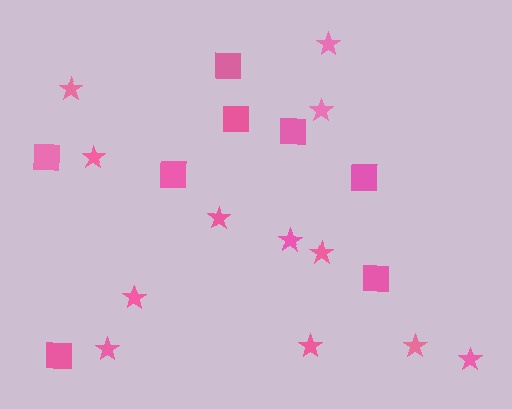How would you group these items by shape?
There are 2 groups: one group of squares (8) and one group of stars (12).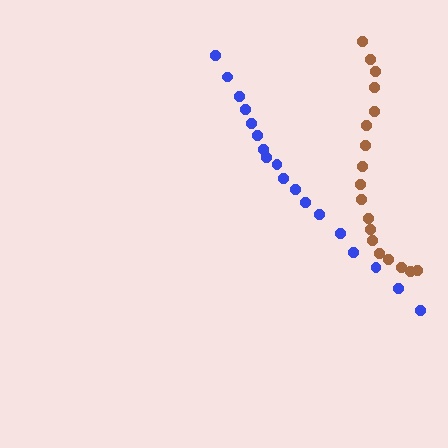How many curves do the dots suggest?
There are 2 distinct paths.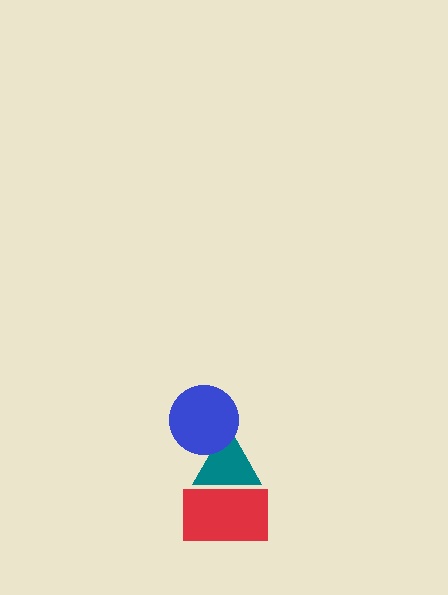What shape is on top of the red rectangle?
The teal triangle is on top of the red rectangle.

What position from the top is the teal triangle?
The teal triangle is 2nd from the top.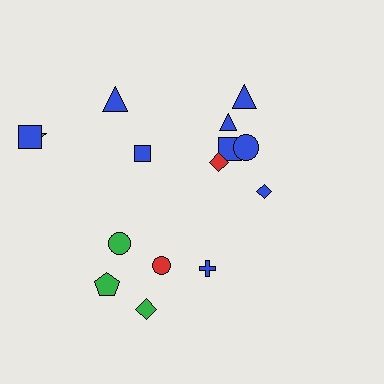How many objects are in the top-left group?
There are 4 objects.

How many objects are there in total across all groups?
There are 15 objects.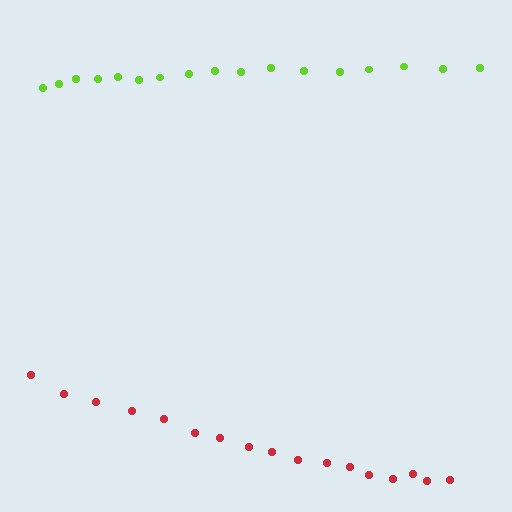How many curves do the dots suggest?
There are 2 distinct paths.